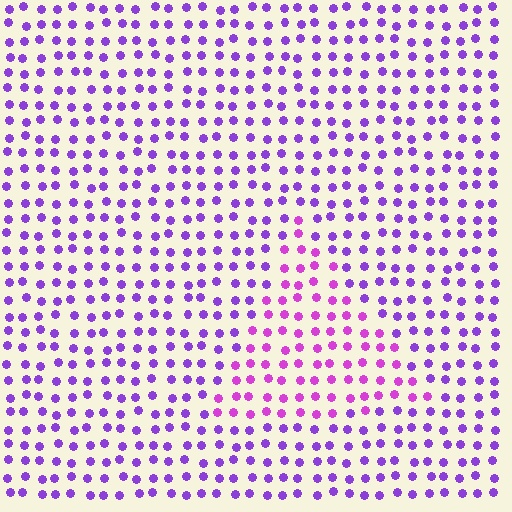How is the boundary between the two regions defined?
The boundary is defined purely by a slight shift in hue (about 29 degrees). Spacing, size, and orientation are identical on both sides.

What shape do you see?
I see a triangle.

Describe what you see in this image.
The image is filled with small purple elements in a uniform arrangement. A triangle-shaped region is visible where the elements are tinted to a slightly different hue, forming a subtle color boundary.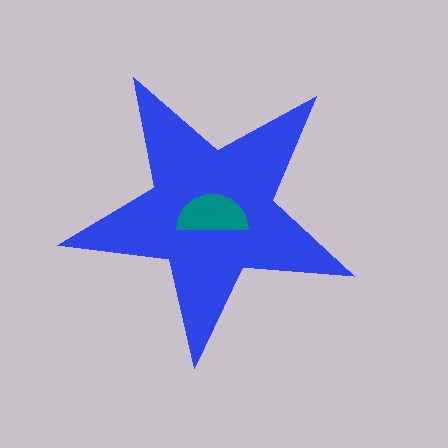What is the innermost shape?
The teal semicircle.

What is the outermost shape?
The blue star.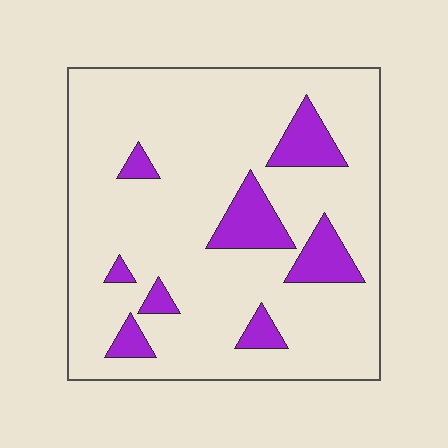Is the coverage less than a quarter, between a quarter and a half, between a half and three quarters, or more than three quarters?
Less than a quarter.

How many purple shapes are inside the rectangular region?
8.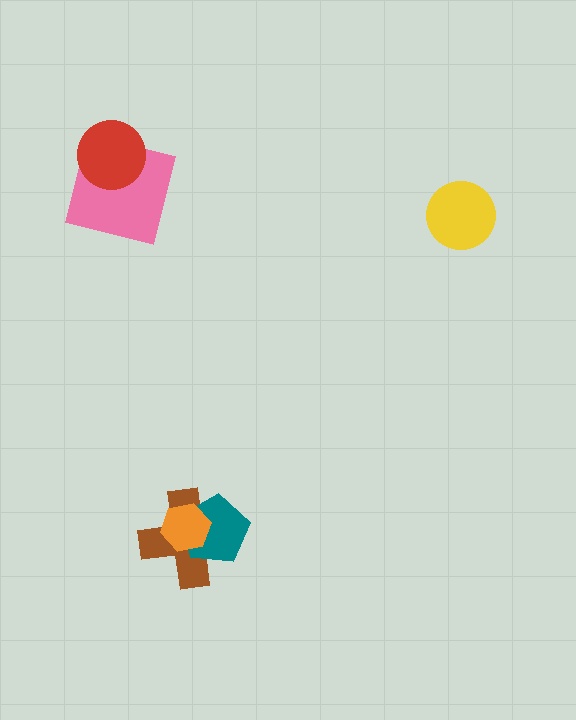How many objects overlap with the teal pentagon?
2 objects overlap with the teal pentagon.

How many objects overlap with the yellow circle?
0 objects overlap with the yellow circle.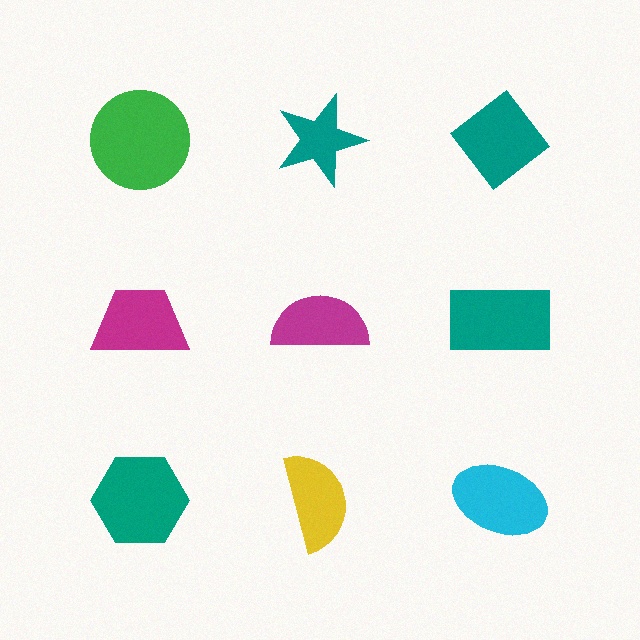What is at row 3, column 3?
A cyan ellipse.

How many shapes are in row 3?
3 shapes.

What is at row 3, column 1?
A teal hexagon.